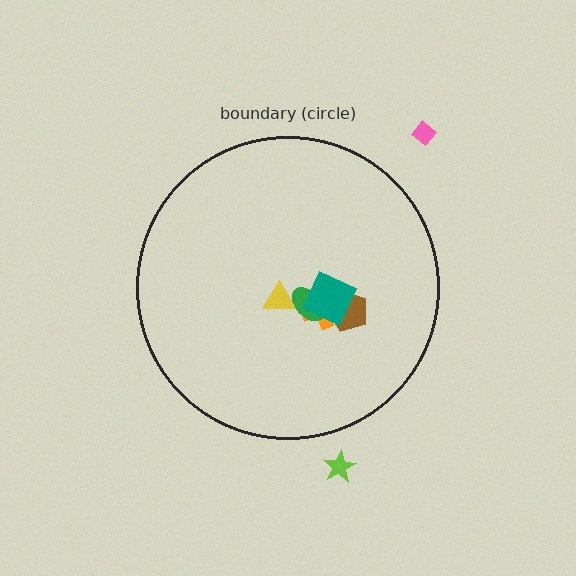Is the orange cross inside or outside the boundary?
Inside.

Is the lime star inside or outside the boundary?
Outside.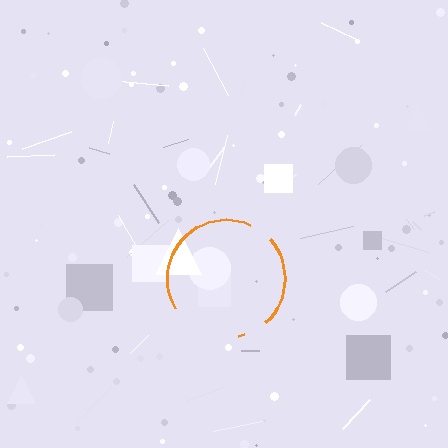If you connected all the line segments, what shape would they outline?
They would outline a circle.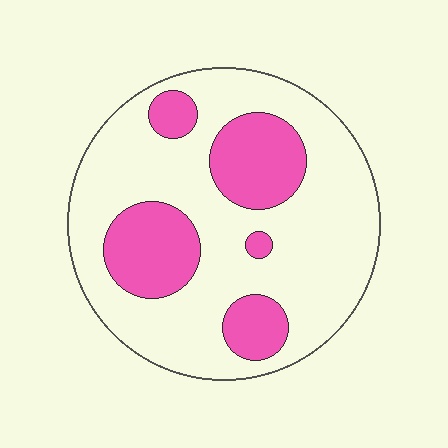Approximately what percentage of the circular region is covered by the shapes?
Approximately 25%.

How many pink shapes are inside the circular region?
5.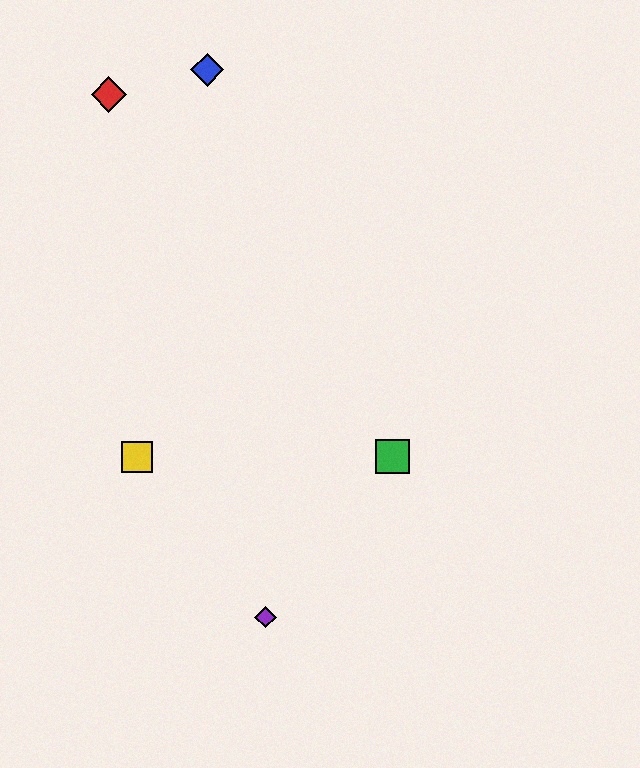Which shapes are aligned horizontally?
The green square, the yellow square are aligned horizontally.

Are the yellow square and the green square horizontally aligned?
Yes, both are at y≈457.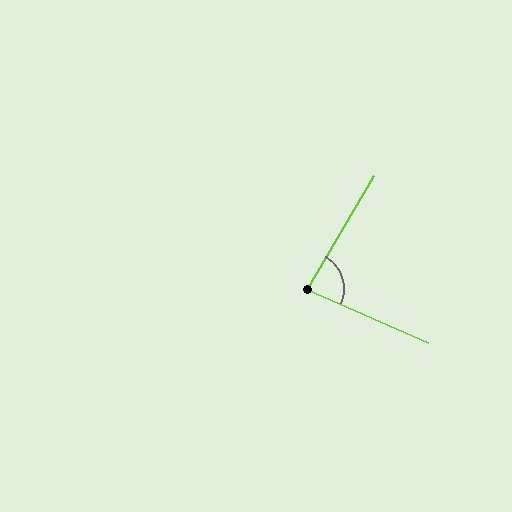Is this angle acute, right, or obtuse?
It is acute.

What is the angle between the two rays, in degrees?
Approximately 83 degrees.